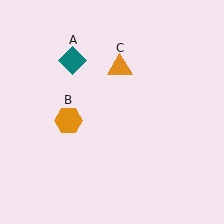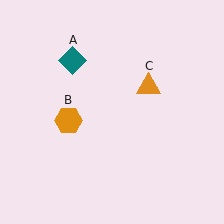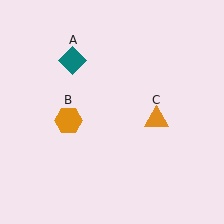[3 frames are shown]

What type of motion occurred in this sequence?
The orange triangle (object C) rotated clockwise around the center of the scene.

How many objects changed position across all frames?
1 object changed position: orange triangle (object C).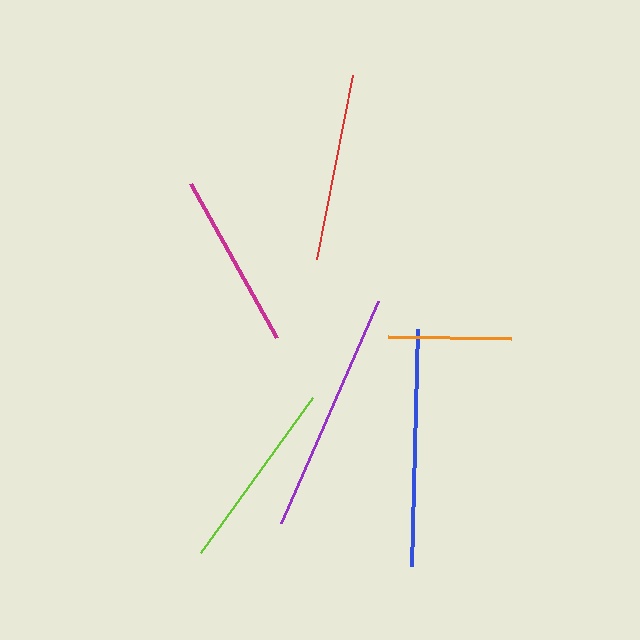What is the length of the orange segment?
The orange segment is approximately 123 pixels long.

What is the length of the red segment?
The red segment is approximately 188 pixels long.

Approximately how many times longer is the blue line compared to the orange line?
The blue line is approximately 1.9 times the length of the orange line.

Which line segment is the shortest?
The orange line is the shortest at approximately 123 pixels.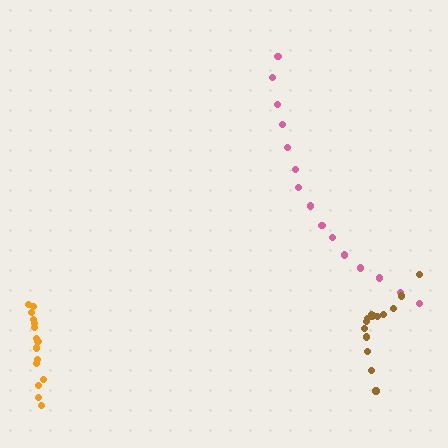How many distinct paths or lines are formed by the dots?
There are 3 distinct paths.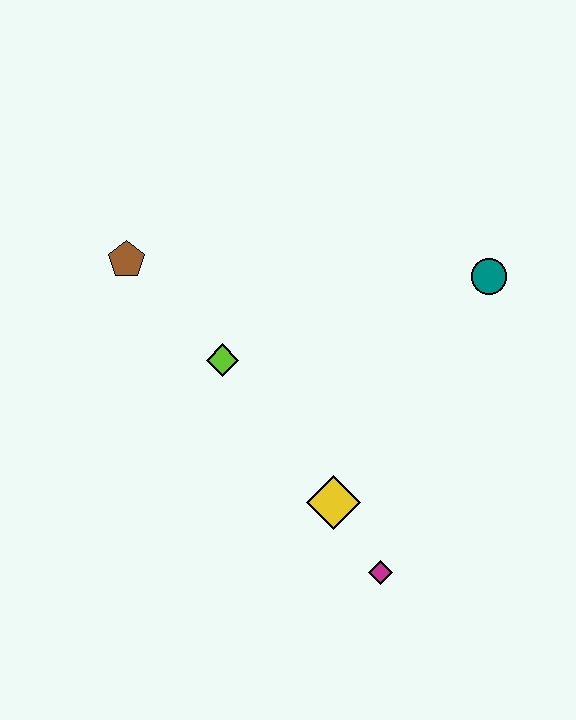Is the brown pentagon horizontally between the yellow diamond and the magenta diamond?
No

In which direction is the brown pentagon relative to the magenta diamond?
The brown pentagon is above the magenta diamond.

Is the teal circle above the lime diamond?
Yes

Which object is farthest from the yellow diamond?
The brown pentagon is farthest from the yellow diamond.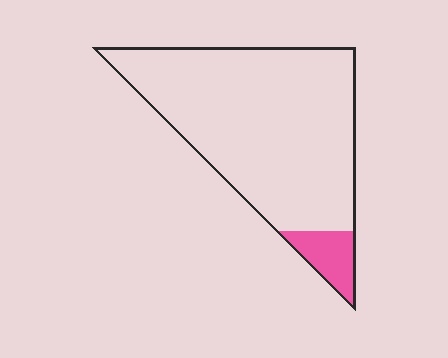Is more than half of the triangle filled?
No.